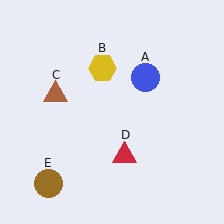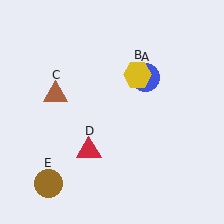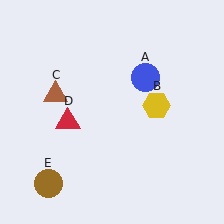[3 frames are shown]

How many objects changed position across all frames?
2 objects changed position: yellow hexagon (object B), red triangle (object D).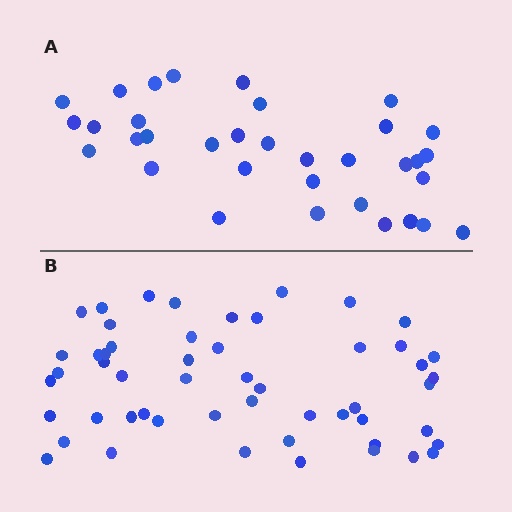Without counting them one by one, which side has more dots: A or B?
Region B (the bottom region) has more dots.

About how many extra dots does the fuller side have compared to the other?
Region B has approximately 20 more dots than region A.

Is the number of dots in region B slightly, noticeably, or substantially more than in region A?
Region B has substantially more. The ratio is roughly 1.6 to 1.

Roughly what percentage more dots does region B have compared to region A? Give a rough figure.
About 55% more.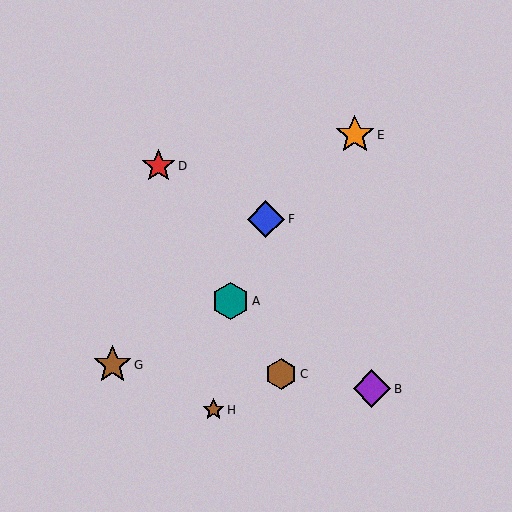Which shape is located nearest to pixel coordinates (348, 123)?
The orange star (labeled E) at (355, 135) is nearest to that location.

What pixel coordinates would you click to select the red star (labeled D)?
Click at (158, 166) to select the red star D.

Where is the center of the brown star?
The center of the brown star is at (113, 365).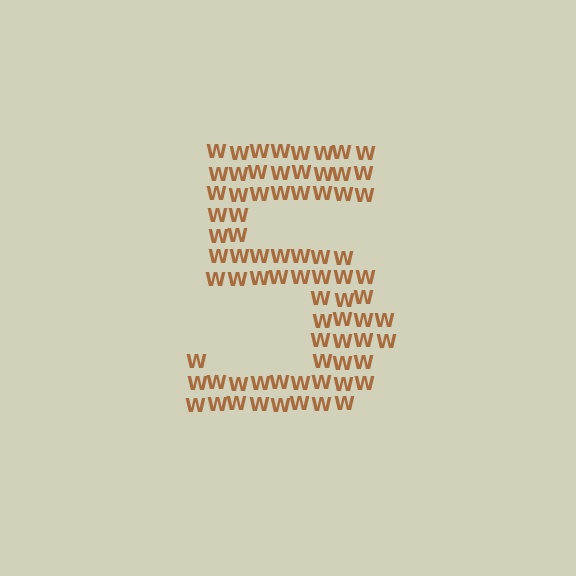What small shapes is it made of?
It is made of small letter W's.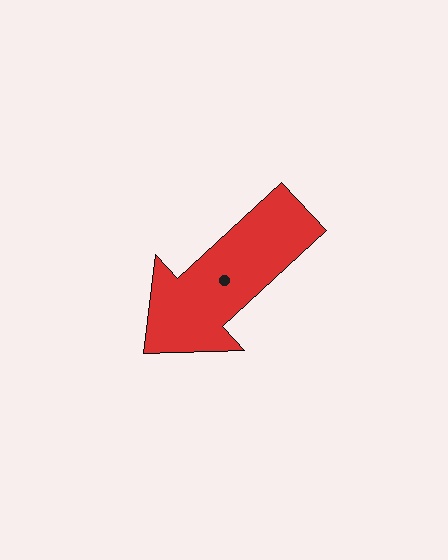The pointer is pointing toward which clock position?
Roughly 8 o'clock.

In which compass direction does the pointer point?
Southwest.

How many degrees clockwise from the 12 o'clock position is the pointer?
Approximately 227 degrees.